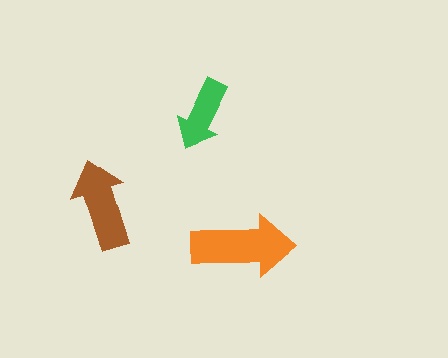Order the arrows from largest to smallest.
the orange one, the brown one, the green one.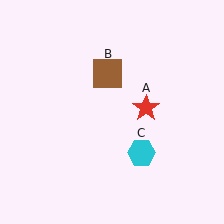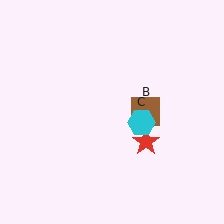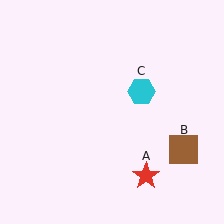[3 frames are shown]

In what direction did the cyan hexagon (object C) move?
The cyan hexagon (object C) moved up.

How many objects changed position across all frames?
3 objects changed position: red star (object A), brown square (object B), cyan hexagon (object C).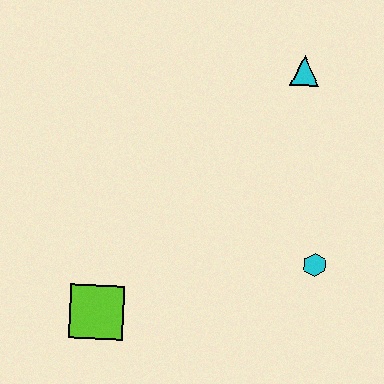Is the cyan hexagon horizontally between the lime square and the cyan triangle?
No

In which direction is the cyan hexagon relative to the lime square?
The cyan hexagon is to the right of the lime square.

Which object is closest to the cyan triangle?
The cyan hexagon is closest to the cyan triangle.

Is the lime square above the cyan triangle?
No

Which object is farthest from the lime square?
The cyan triangle is farthest from the lime square.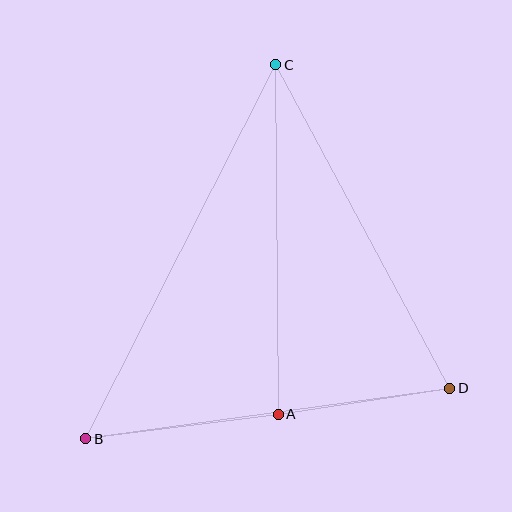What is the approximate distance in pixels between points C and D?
The distance between C and D is approximately 368 pixels.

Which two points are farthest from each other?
Points B and C are farthest from each other.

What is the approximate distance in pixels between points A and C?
The distance between A and C is approximately 350 pixels.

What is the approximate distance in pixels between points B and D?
The distance between B and D is approximately 367 pixels.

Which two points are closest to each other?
Points A and D are closest to each other.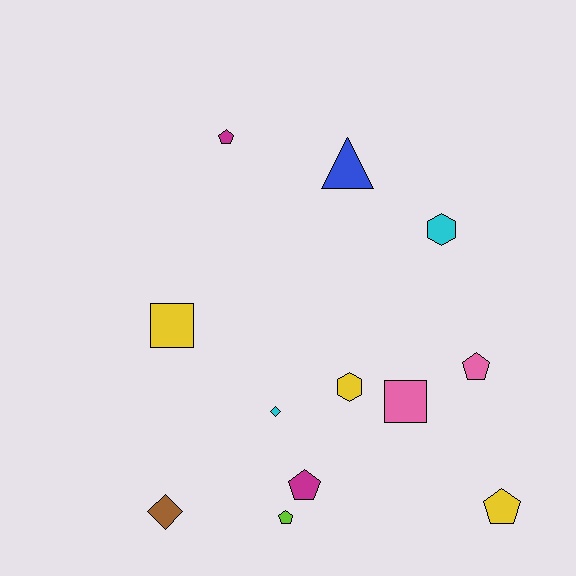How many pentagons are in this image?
There are 5 pentagons.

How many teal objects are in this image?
There are no teal objects.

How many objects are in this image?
There are 12 objects.